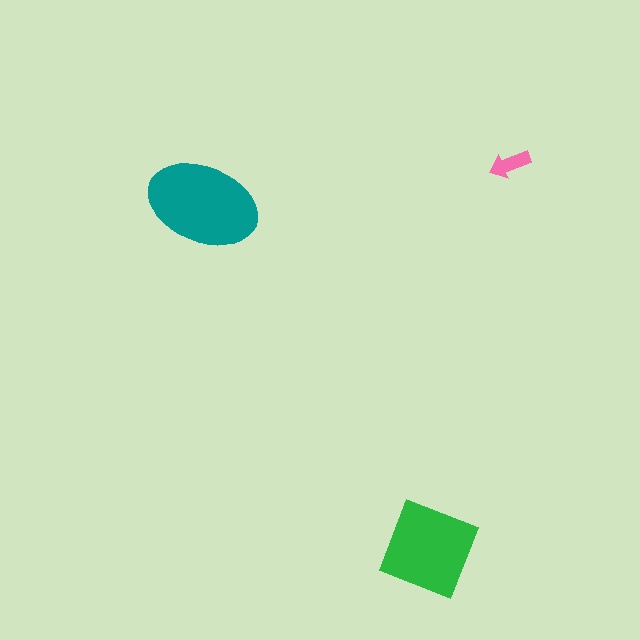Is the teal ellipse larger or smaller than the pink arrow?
Larger.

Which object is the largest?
The teal ellipse.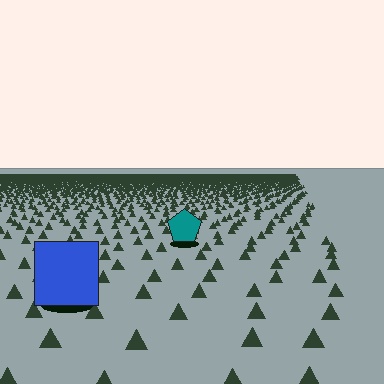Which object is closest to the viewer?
The blue square is closest. The texture marks near it are larger and more spread out.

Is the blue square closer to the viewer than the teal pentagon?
Yes. The blue square is closer — you can tell from the texture gradient: the ground texture is coarser near it.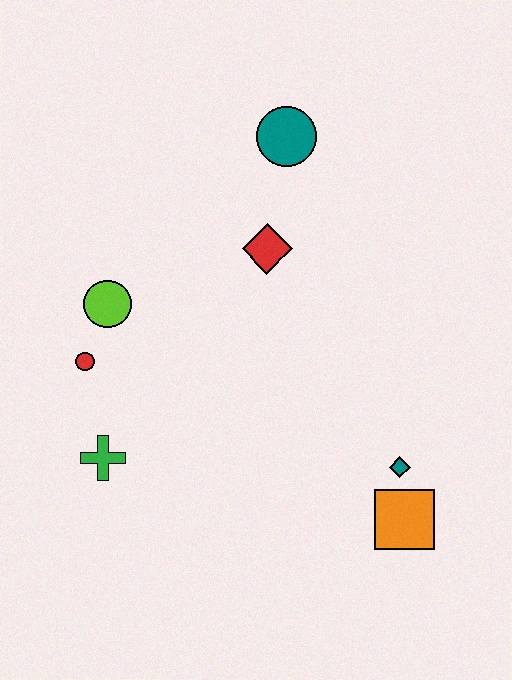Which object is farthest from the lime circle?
The orange square is farthest from the lime circle.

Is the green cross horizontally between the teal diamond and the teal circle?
No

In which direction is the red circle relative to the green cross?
The red circle is above the green cross.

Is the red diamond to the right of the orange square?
No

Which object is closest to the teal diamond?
The orange square is closest to the teal diamond.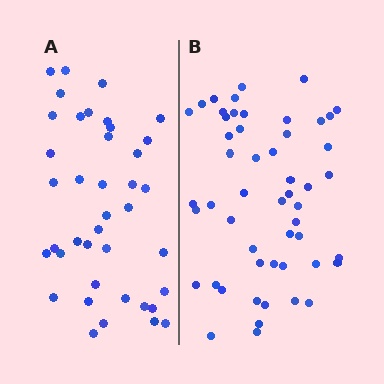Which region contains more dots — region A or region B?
Region B (the right region) has more dots.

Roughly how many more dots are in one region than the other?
Region B has roughly 12 or so more dots than region A.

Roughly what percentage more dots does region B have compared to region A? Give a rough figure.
About 30% more.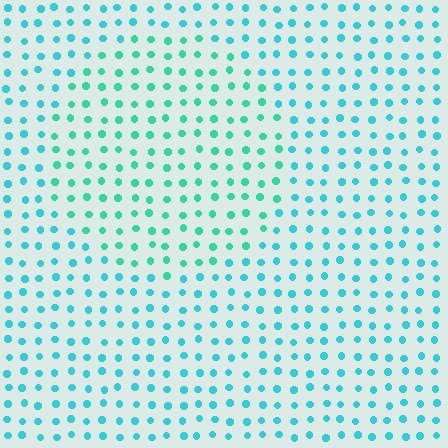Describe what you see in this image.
The image is filled with small cyan elements in a uniform arrangement. A circle-shaped region is visible where the elements are tinted to a slightly different hue, forming a subtle color boundary.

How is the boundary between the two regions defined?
The boundary is defined purely by a slight shift in hue (about 25 degrees). Spacing, size, and orientation are identical on both sides.